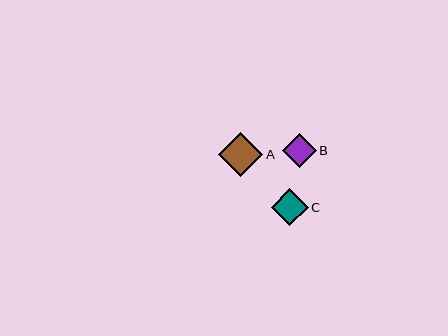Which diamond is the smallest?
Diamond B is the smallest with a size of approximately 34 pixels.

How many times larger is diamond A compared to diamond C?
Diamond A is approximately 1.2 times the size of diamond C.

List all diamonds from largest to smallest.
From largest to smallest: A, C, B.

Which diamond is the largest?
Diamond A is the largest with a size of approximately 45 pixels.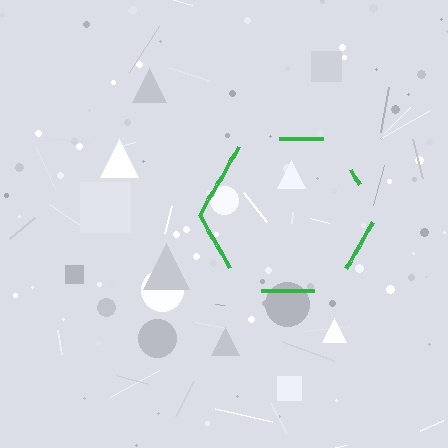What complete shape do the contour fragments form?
The contour fragments form a hexagon.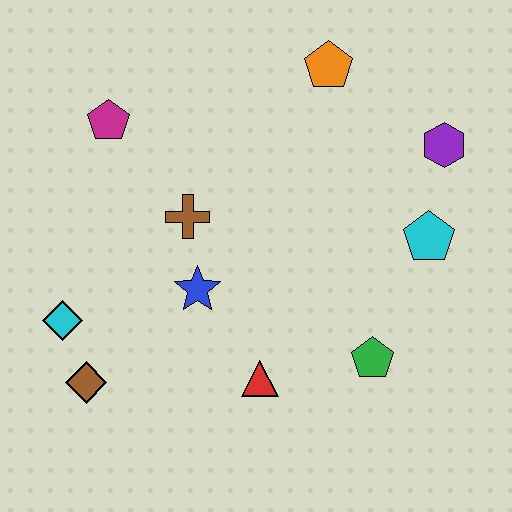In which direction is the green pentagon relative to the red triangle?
The green pentagon is to the right of the red triangle.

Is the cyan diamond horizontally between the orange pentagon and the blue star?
No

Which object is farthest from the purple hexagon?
The brown diamond is farthest from the purple hexagon.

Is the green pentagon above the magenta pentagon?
No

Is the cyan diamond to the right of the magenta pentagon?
No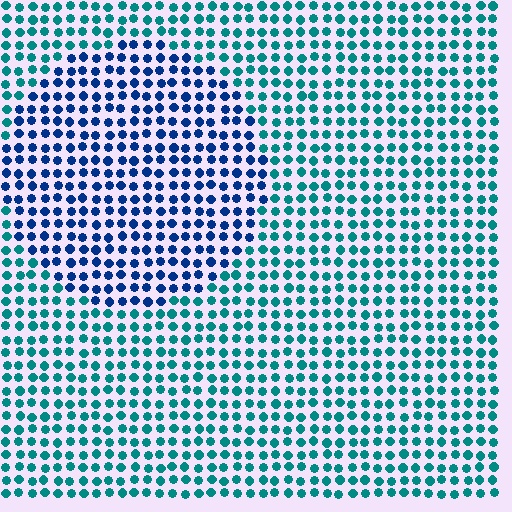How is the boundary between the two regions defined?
The boundary is defined purely by a slight shift in hue (about 42 degrees). Spacing, size, and orientation are identical on both sides.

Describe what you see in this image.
The image is filled with small teal elements in a uniform arrangement. A circle-shaped region is visible where the elements are tinted to a slightly different hue, forming a subtle color boundary.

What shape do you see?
I see a circle.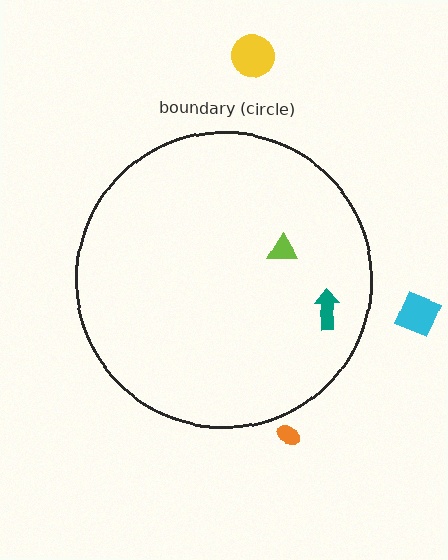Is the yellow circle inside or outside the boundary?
Outside.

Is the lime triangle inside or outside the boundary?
Inside.